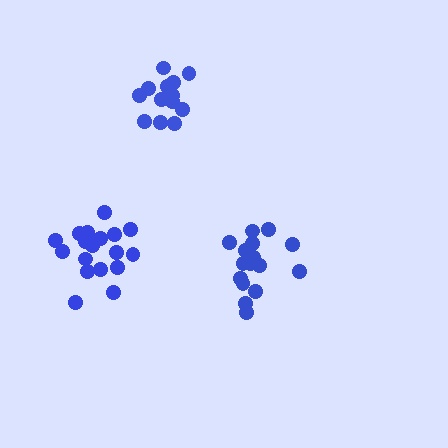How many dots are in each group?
Group 1: 17 dots, Group 2: 18 dots, Group 3: 13 dots (48 total).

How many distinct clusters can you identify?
There are 3 distinct clusters.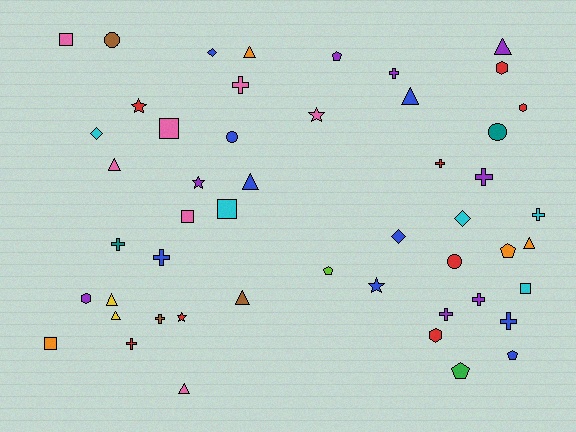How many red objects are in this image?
There are 8 red objects.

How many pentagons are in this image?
There are 5 pentagons.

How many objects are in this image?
There are 50 objects.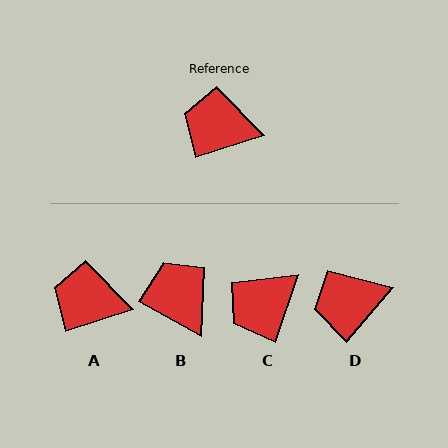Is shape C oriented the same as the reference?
No, it is off by about 53 degrees.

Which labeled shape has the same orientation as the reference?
A.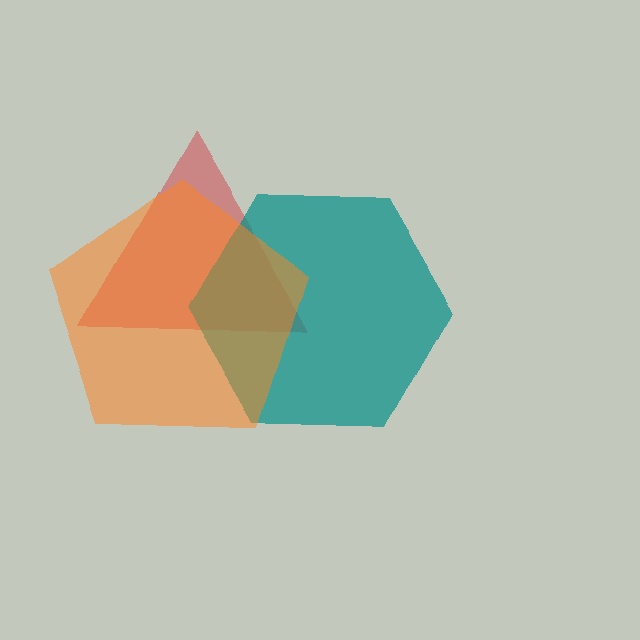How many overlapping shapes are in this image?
There are 3 overlapping shapes in the image.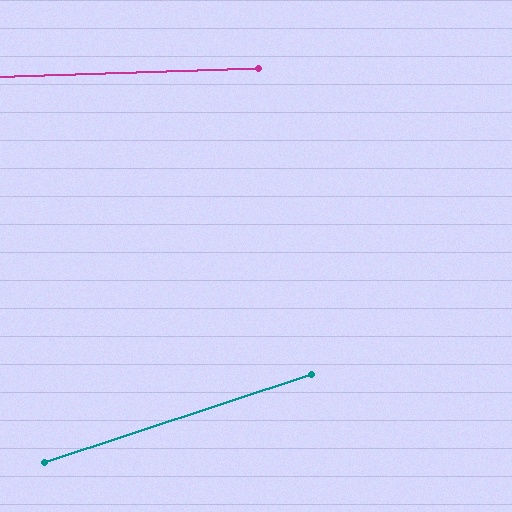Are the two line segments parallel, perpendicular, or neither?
Neither parallel nor perpendicular — they differ by about 16°.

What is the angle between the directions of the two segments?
Approximately 16 degrees.